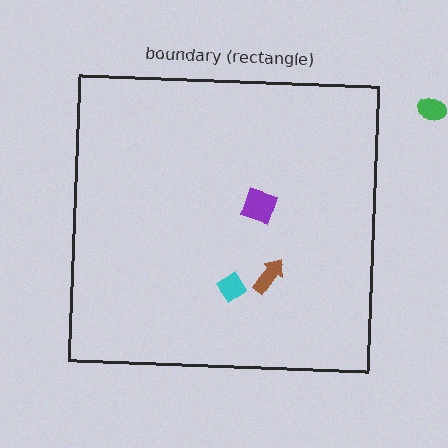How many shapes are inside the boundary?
3 inside, 1 outside.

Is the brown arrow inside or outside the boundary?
Inside.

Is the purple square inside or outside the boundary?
Inside.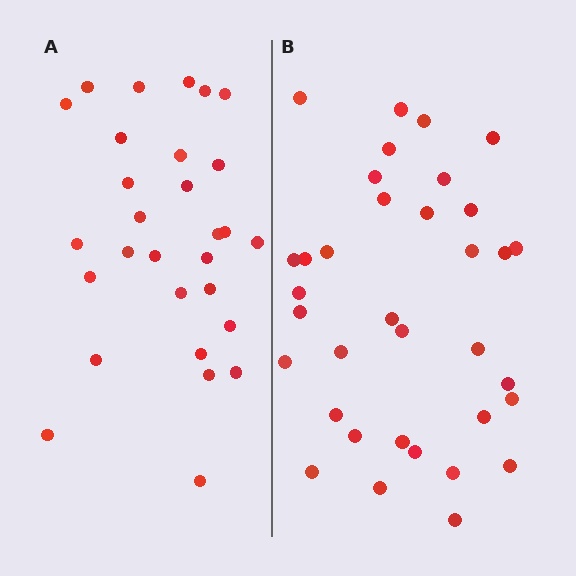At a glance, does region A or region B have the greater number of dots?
Region B (the right region) has more dots.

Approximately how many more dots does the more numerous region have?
Region B has about 6 more dots than region A.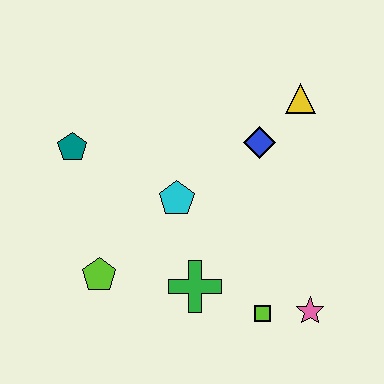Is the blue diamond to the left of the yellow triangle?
Yes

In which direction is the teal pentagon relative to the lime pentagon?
The teal pentagon is above the lime pentagon.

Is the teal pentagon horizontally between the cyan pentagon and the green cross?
No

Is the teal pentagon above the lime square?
Yes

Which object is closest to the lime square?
The pink star is closest to the lime square.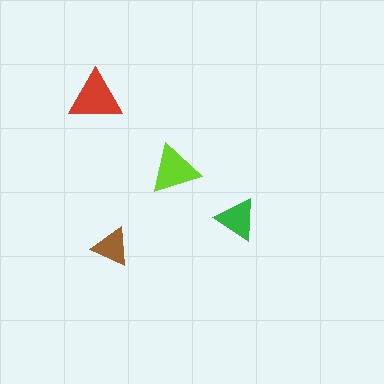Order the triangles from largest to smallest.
the red one, the lime one, the green one, the brown one.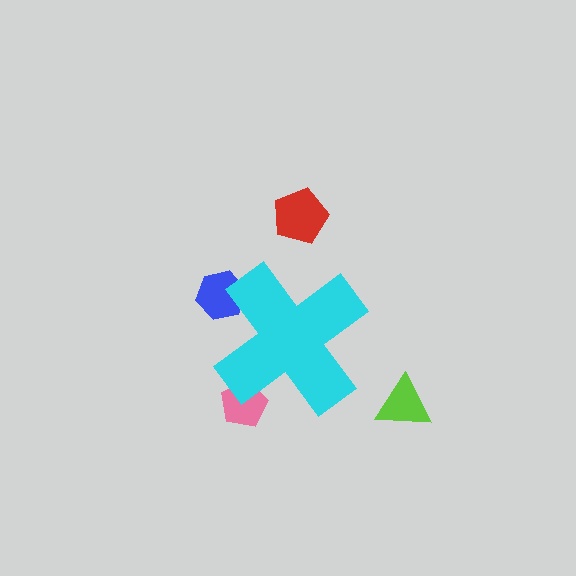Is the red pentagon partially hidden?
No, the red pentagon is fully visible.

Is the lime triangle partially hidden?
No, the lime triangle is fully visible.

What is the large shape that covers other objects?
A cyan cross.